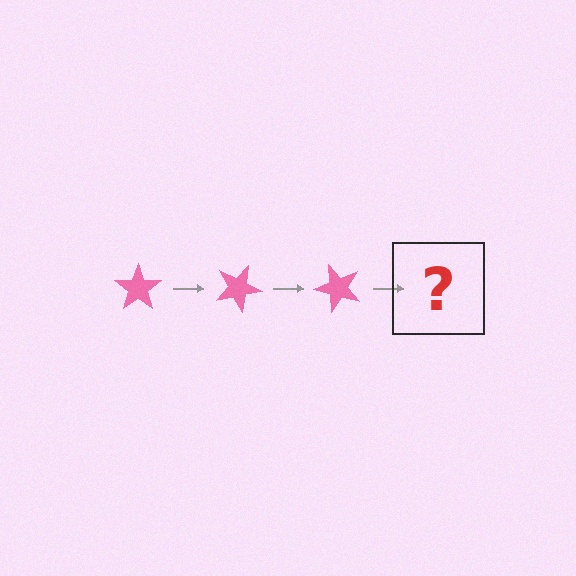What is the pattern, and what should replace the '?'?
The pattern is that the star rotates 25 degrees each step. The '?' should be a pink star rotated 75 degrees.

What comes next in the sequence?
The next element should be a pink star rotated 75 degrees.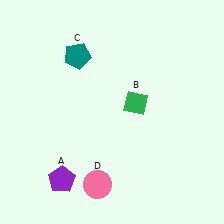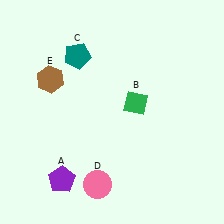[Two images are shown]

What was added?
A brown hexagon (E) was added in Image 2.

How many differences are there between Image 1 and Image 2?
There is 1 difference between the two images.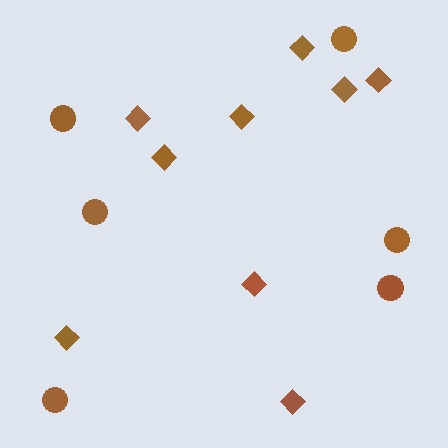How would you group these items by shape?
There are 2 groups: one group of circles (6) and one group of diamonds (9).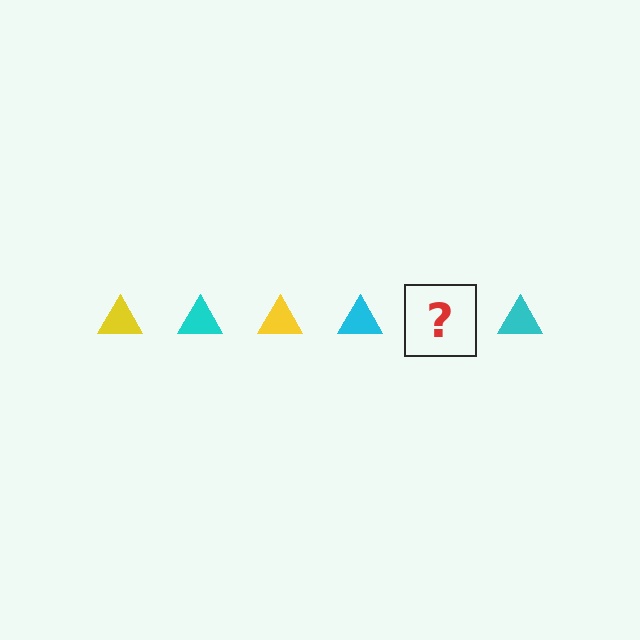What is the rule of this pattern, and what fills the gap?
The rule is that the pattern cycles through yellow, cyan triangles. The gap should be filled with a yellow triangle.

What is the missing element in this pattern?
The missing element is a yellow triangle.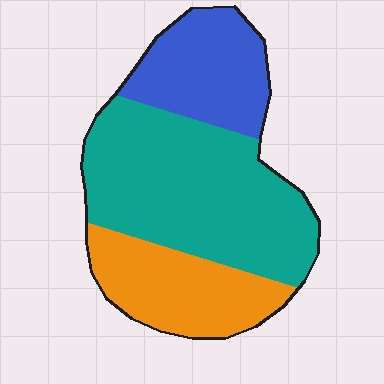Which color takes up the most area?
Teal, at roughly 50%.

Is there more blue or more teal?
Teal.